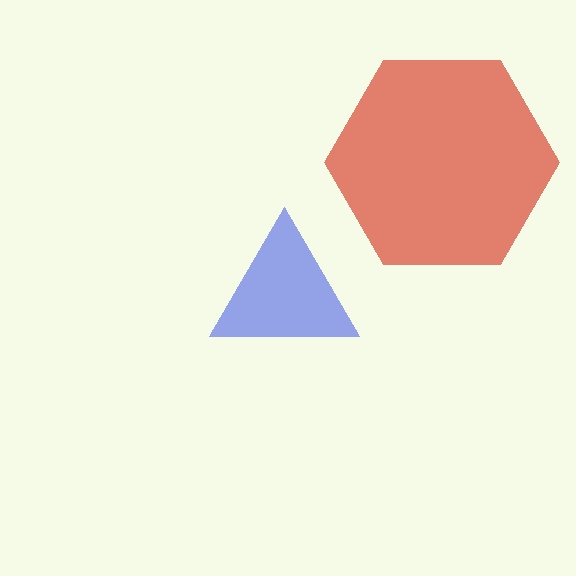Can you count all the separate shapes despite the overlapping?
Yes, there are 2 separate shapes.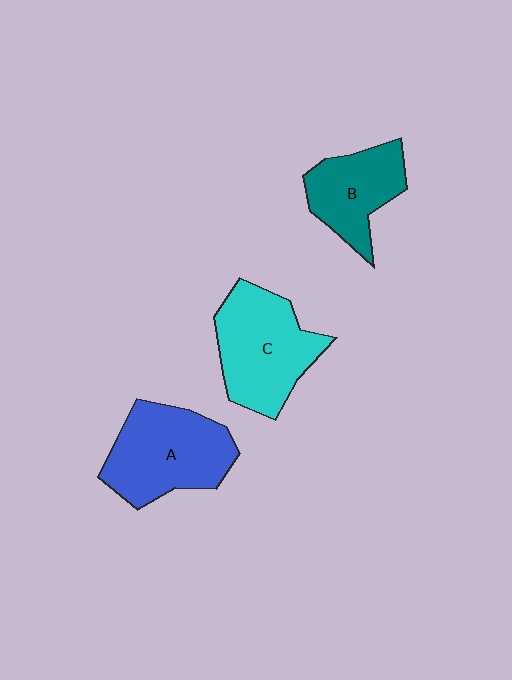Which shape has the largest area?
Shape C (cyan).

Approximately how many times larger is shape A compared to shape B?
Approximately 1.4 times.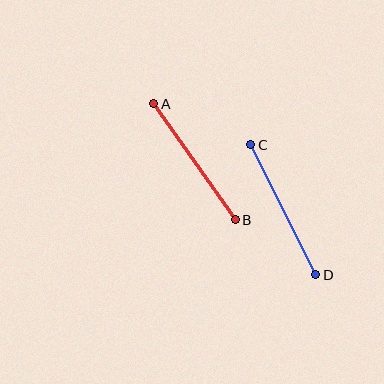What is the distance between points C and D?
The distance is approximately 145 pixels.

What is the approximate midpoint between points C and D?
The midpoint is at approximately (283, 210) pixels.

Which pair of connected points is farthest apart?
Points C and D are farthest apart.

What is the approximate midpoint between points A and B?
The midpoint is at approximately (195, 162) pixels.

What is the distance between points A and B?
The distance is approximately 142 pixels.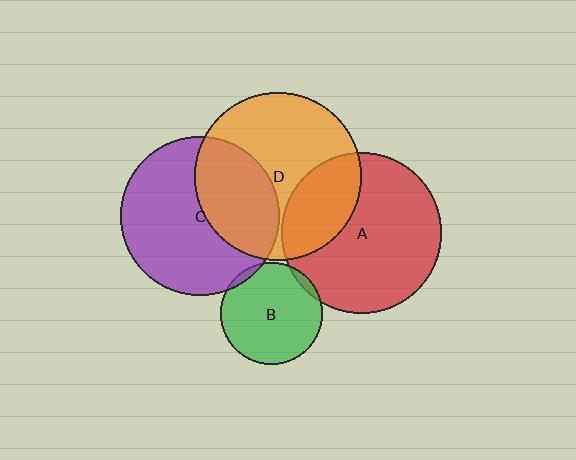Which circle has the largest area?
Circle D (orange).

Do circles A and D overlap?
Yes.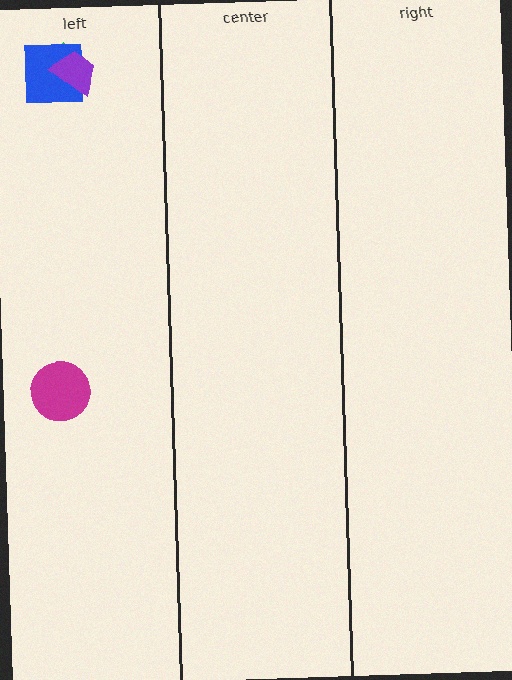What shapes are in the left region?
The green diamond, the magenta circle, the blue square, the purple trapezoid.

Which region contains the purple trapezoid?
The left region.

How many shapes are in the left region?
4.